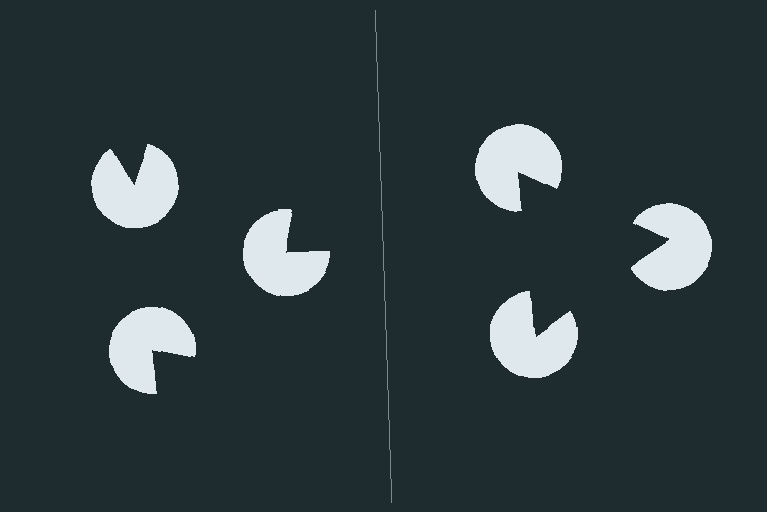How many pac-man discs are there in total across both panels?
6 — 3 on each side.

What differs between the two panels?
The pac-man discs are positioned identically on both sides; only the wedge orientations differ. On the right they align to a triangle; on the left they are misaligned.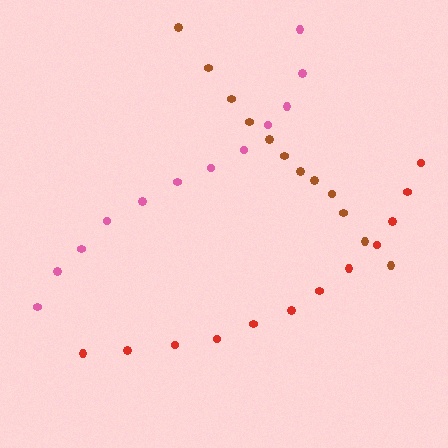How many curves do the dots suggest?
There are 3 distinct paths.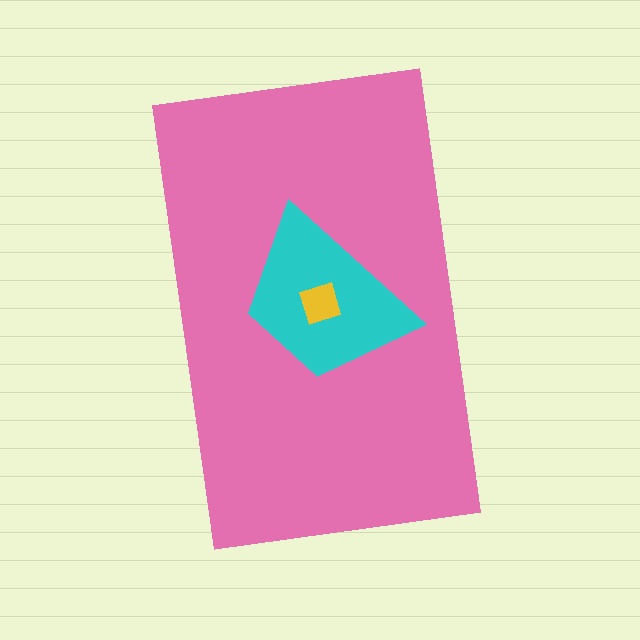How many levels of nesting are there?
3.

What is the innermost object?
The yellow diamond.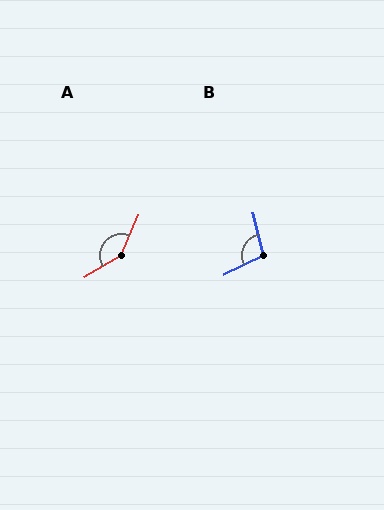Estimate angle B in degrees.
Approximately 102 degrees.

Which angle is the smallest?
B, at approximately 102 degrees.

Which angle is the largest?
A, at approximately 144 degrees.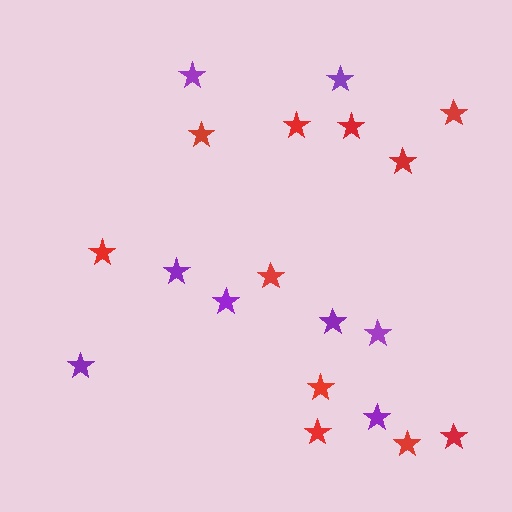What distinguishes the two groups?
There are 2 groups: one group of purple stars (8) and one group of red stars (11).